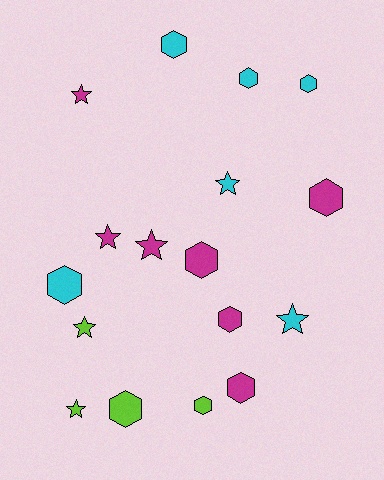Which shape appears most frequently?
Hexagon, with 10 objects.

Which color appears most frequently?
Magenta, with 7 objects.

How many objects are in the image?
There are 17 objects.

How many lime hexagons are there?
There are 2 lime hexagons.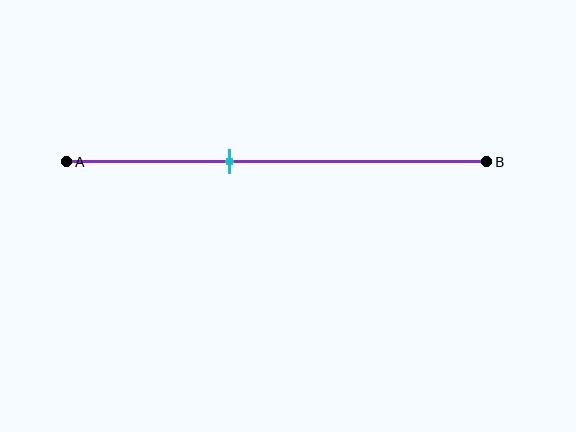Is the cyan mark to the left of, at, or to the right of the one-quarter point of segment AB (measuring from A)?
The cyan mark is to the right of the one-quarter point of segment AB.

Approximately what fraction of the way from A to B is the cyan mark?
The cyan mark is approximately 40% of the way from A to B.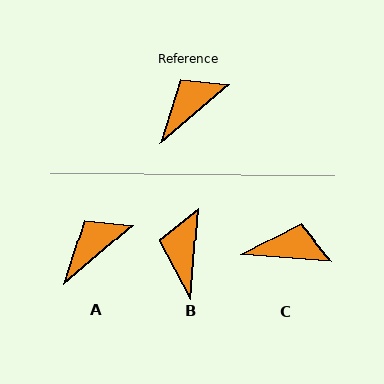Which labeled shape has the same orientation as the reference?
A.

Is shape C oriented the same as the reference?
No, it is off by about 45 degrees.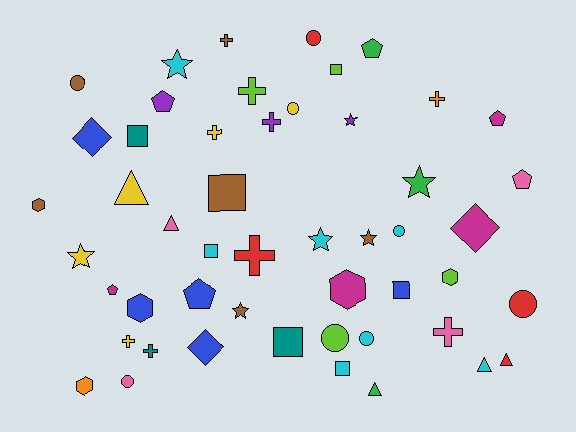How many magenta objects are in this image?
There are 4 magenta objects.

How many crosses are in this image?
There are 9 crosses.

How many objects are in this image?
There are 50 objects.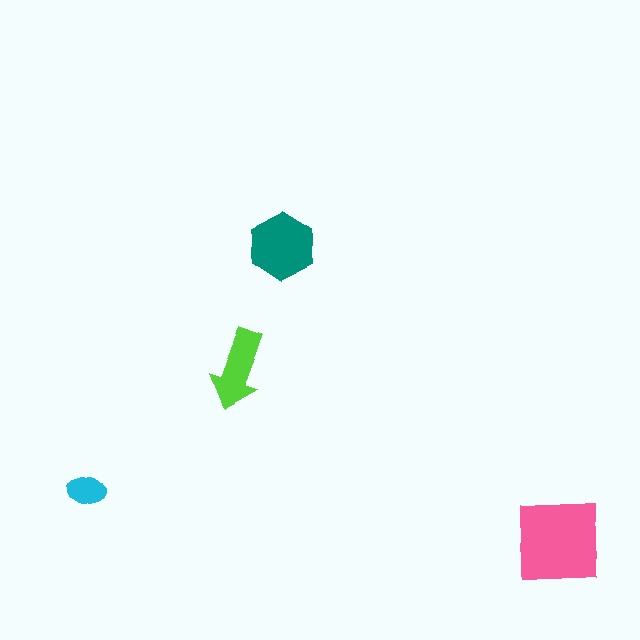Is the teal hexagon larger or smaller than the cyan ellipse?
Larger.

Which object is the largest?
The pink square.